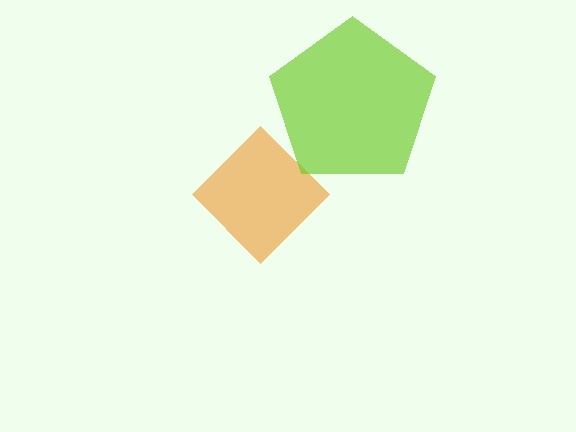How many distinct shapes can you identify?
There are 2 distinct shapes: an orange diamond, a lime pentagon.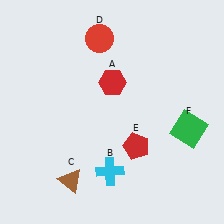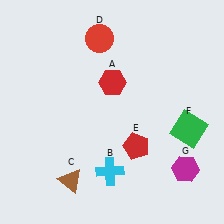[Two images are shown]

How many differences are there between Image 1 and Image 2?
There is 1 difference between the two images.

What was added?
A magenta hexagon (G) was added in Image 2.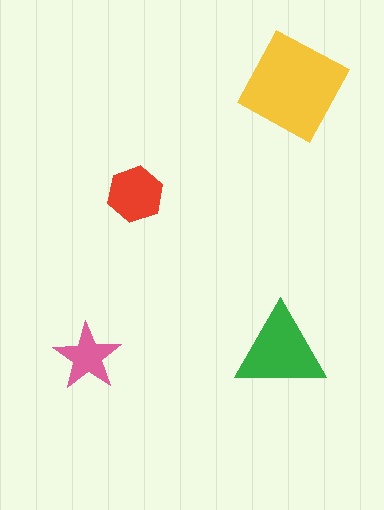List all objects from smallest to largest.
The pink star, the red hexagon, the green triangle, the yellow square.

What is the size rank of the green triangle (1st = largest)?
2nd.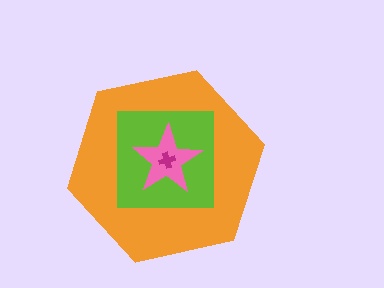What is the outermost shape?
The orange hexagon.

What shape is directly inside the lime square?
The pink star.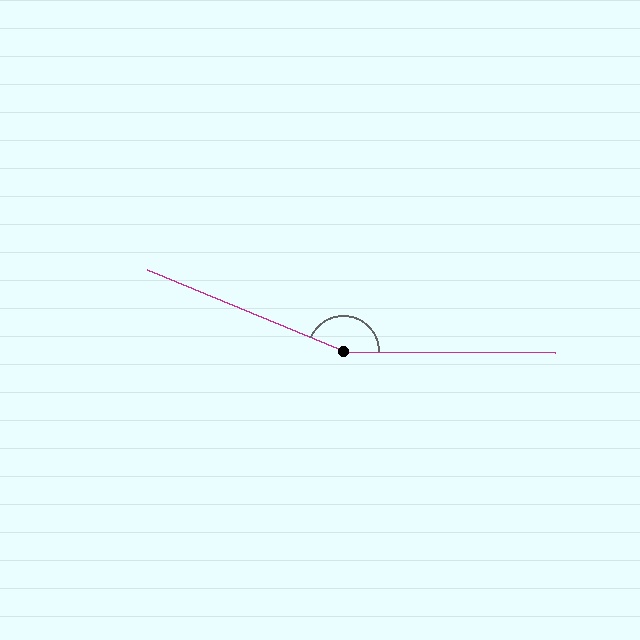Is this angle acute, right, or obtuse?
It is obtuse.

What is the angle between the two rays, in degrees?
Approximately 158 degrees.